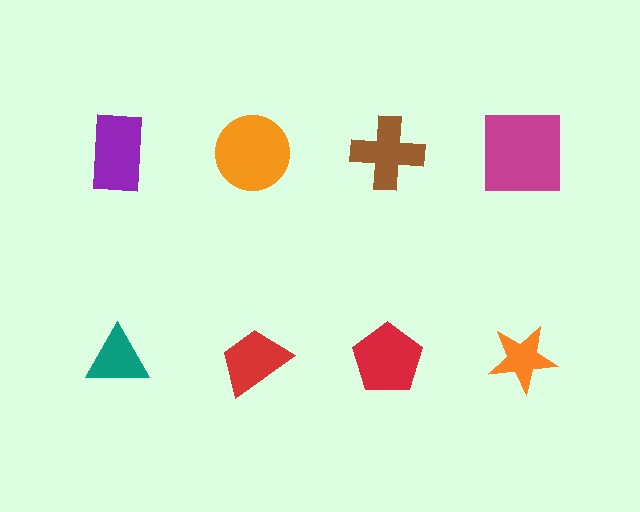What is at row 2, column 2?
A red trapezoid.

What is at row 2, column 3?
A red pentagon.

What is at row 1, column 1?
A purple rectangle.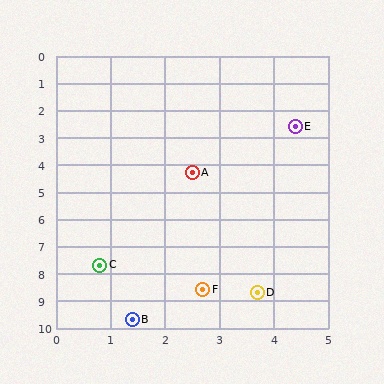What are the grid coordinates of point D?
Point D is at approximately (3.7, 8.7).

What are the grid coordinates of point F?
Point F is at approximately (2.7, 8.6).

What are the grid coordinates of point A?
Point A is at approximately (2.5, 4.3).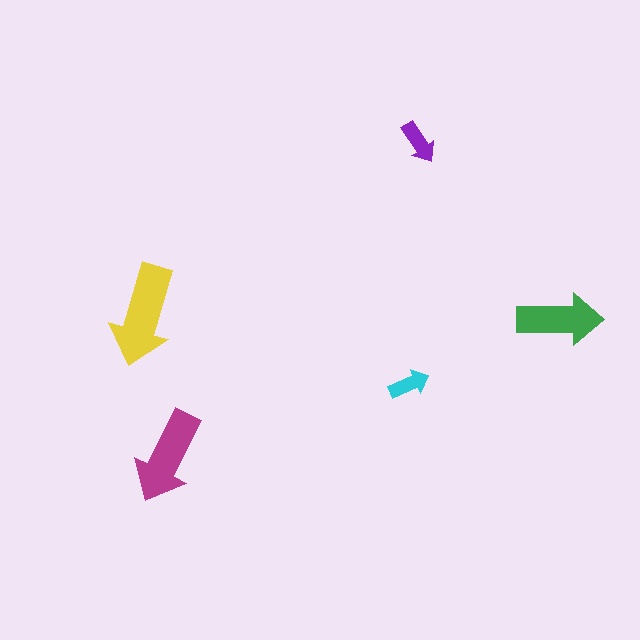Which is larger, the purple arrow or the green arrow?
The green one.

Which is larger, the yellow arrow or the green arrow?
The yellow one.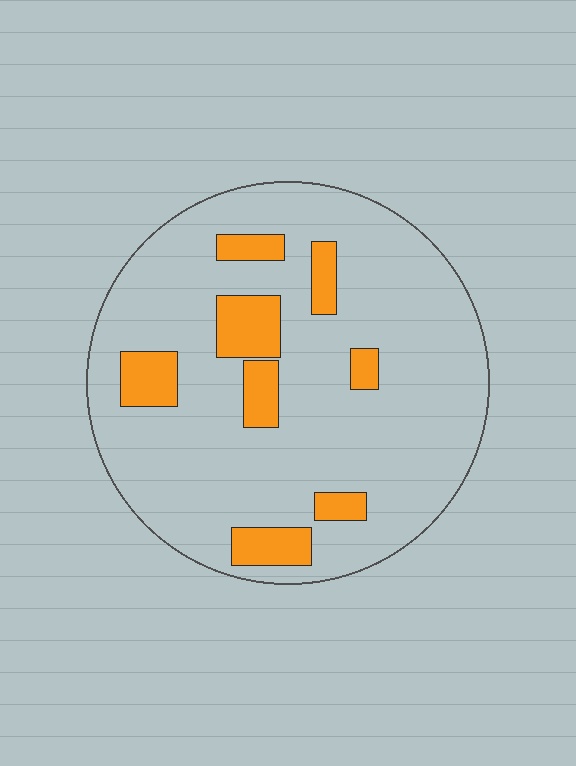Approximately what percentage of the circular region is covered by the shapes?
Approximately 15%.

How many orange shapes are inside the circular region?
8.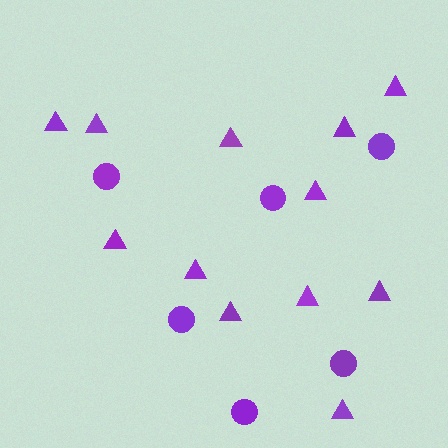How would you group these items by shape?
There are 2 groups: one group of triangles (12) and one group of circles (6).